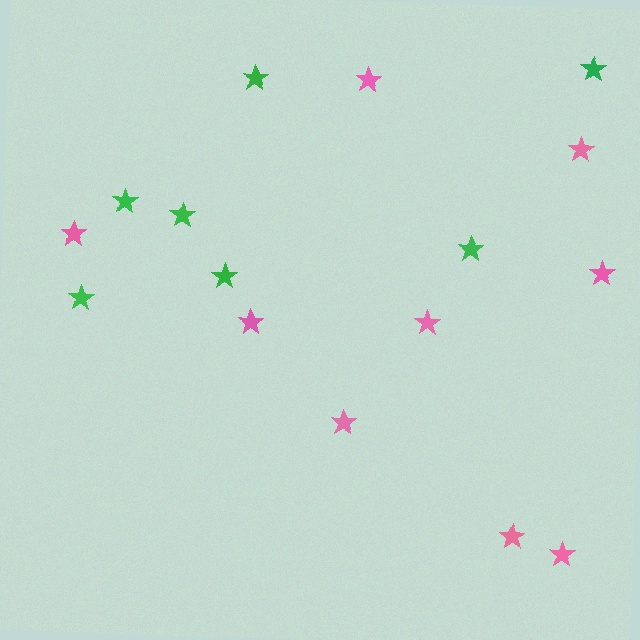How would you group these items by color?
There are 2 groups: one group of green stars (7) and one group of pink stars (9).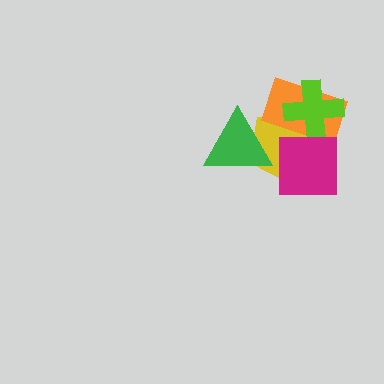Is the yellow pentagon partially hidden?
Yes, it is partially covered by another shape.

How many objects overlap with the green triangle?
1 object overlaps with the green triangle.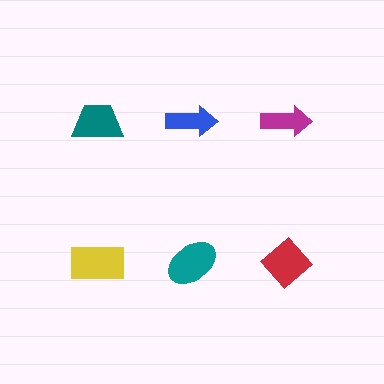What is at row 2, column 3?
A red diamond.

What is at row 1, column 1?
A teal trapezoid.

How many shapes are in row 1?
3 shapes.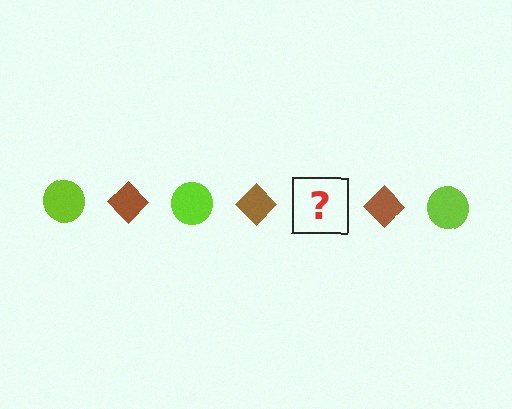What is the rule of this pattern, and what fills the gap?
The rule is that the pattern alternates between lime circle and brown diamond. The gap should be filled with a lime circle.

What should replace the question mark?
The question mark should be replaced with a lime circle.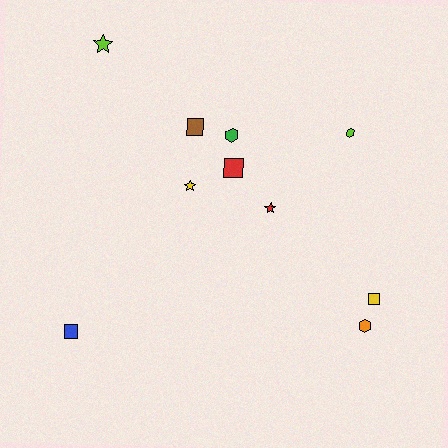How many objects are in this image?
There are 10 objects.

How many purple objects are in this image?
There are no purple objects.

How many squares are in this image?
There are 4 squares.